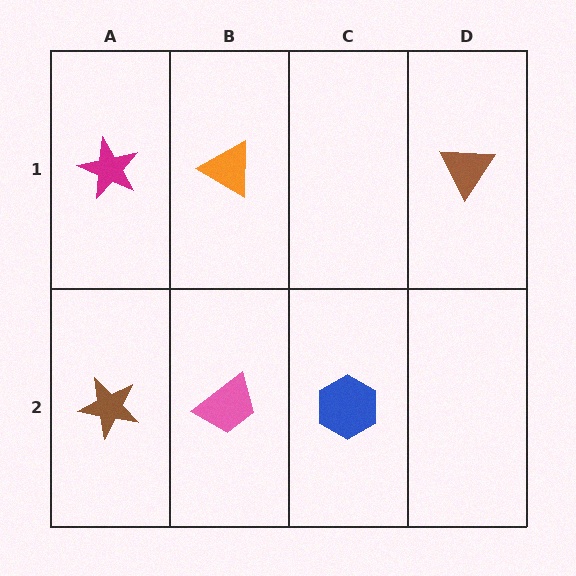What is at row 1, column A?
A magenta star.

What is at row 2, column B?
A pink trapezoid.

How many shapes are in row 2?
3 shapes.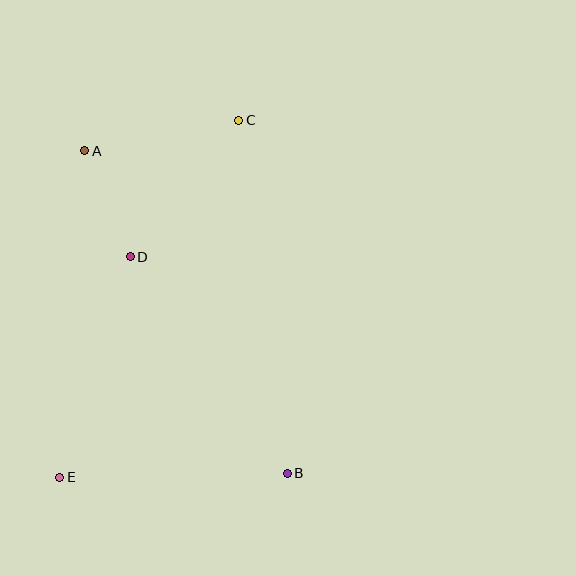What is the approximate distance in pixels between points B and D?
The distance between B and D is approximately 268 pixels.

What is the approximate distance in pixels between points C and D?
The distance between C and D is approximately 174 pixels.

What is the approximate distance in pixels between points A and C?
The distance between A and C is approximately 157 pixels.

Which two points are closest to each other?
Points A and D are closest to each other.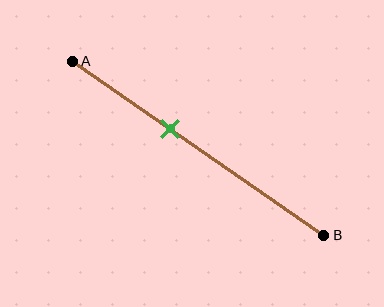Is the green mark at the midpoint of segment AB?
No, the mark is at about 40% from A, not at the 50% midpoint.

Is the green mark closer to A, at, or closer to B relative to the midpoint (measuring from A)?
The green mark is closer to point A than the midpoint of segment AB.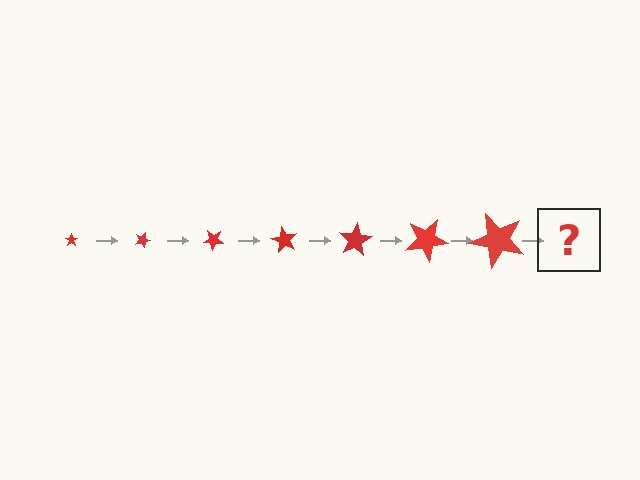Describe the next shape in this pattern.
It should be a star, larger than the previous one and rotated 140 degrees from the start.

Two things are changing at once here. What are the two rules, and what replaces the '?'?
The two rules are that the star grows larger each step and it rotates 20 degrees each step. The '?' should be a star, larger than the previous one and rotated 140 degrees from the start.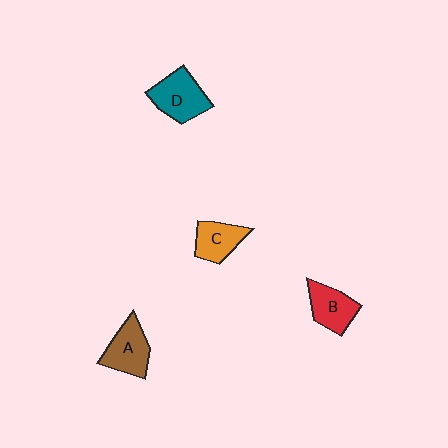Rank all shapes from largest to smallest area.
From largest to smallest: D (teal), A (brown), B (red), C (orange).